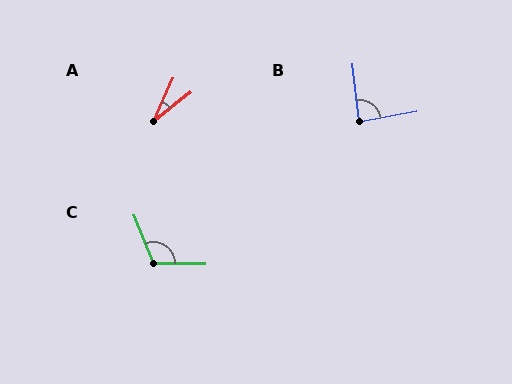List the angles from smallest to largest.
A (29°), B (86°), C (113°).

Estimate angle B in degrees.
Approximately 86 degrees.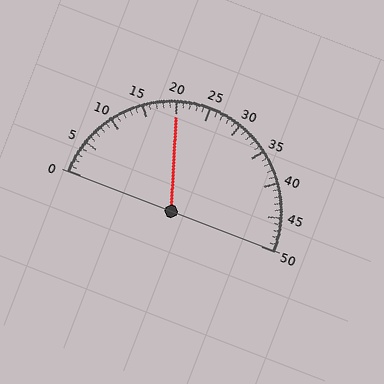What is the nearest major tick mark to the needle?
The nearest major tick mark is 20.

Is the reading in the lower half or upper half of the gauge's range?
The reading is in the lower half of the range (0 to 50).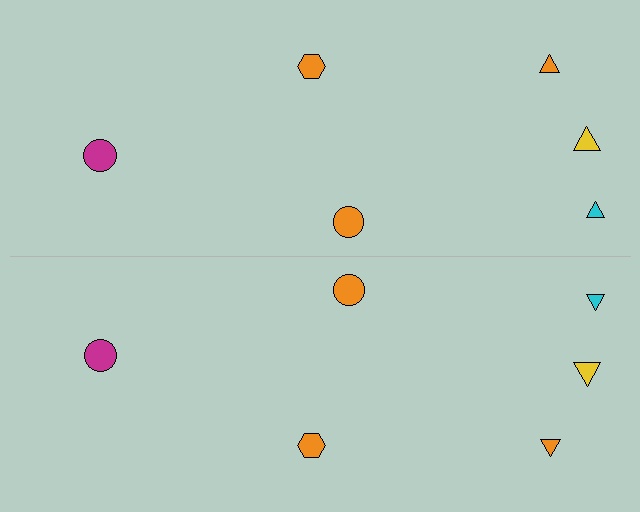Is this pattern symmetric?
Yes, this pattern has bilateral (reflection) symmetry.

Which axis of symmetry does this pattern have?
The pattern has a horizontal axis of symmetry running through the center of the image.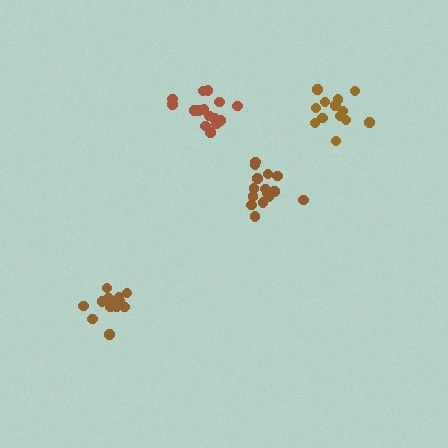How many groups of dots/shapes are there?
There are 4 groups.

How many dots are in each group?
Group 1: 14 dots, Group 2: 15 dots, Group 3: 13 dots, Group 4: 15 dots (57 total).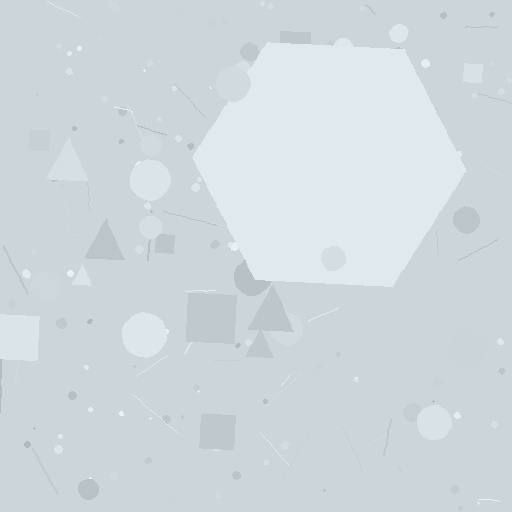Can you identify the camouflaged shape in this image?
The camouflaged shape is a hexagon.